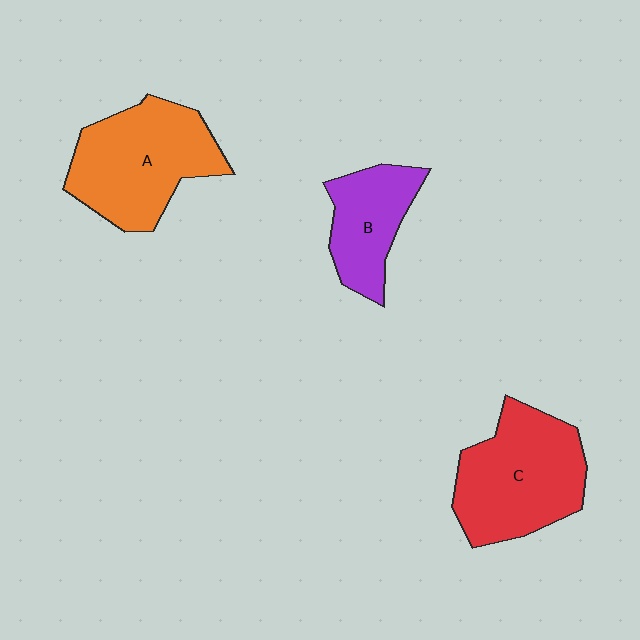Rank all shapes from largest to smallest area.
From largest to smallest: A (orange), C (red), B (purple).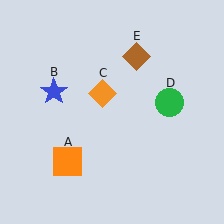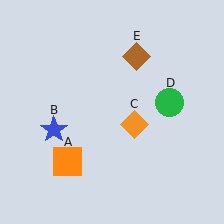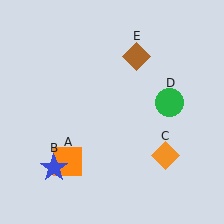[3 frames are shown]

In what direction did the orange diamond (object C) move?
The orange diamond (object C) moved down and to the right.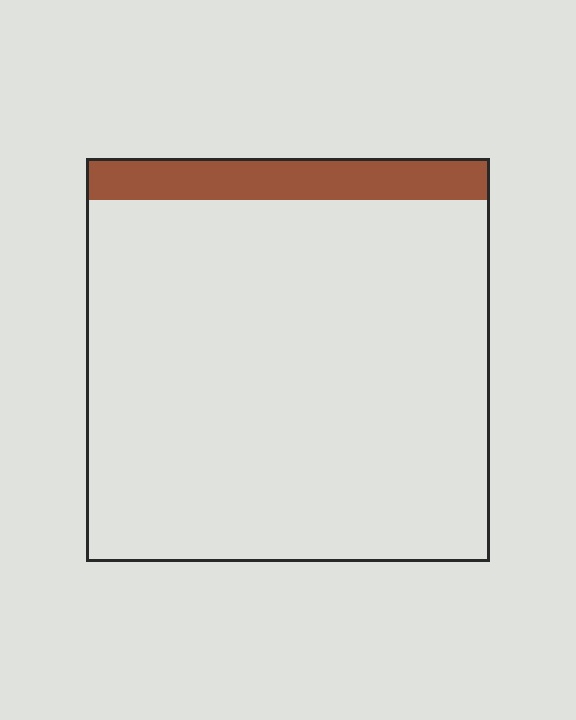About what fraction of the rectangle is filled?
About one tenth (1/10).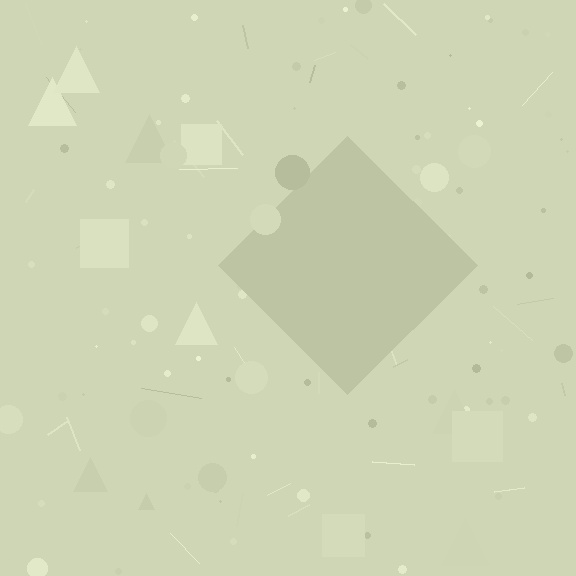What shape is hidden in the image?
A diamond is hidden in the image.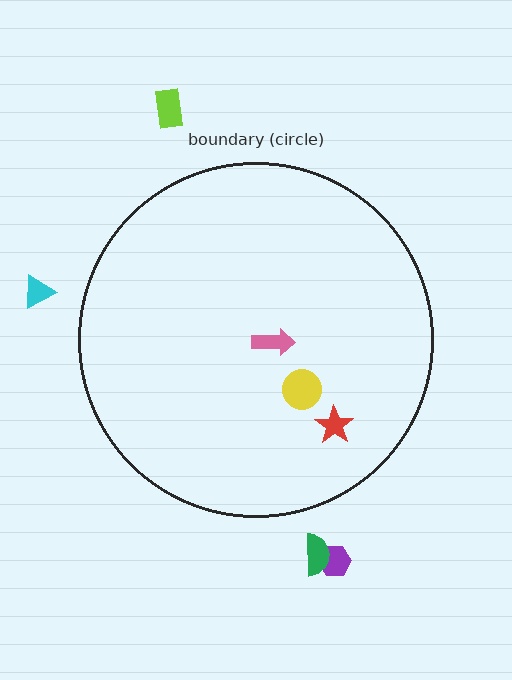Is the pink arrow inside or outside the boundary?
Inside.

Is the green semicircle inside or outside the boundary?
Outside.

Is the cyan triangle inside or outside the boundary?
Outside.